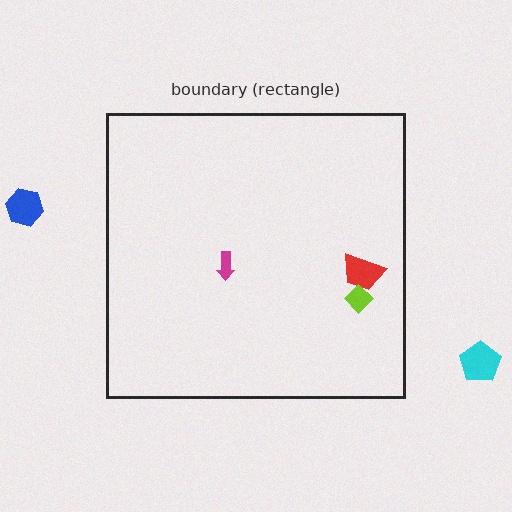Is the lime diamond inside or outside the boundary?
Inside.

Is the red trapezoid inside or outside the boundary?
Inside.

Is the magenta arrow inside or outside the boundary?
Inside.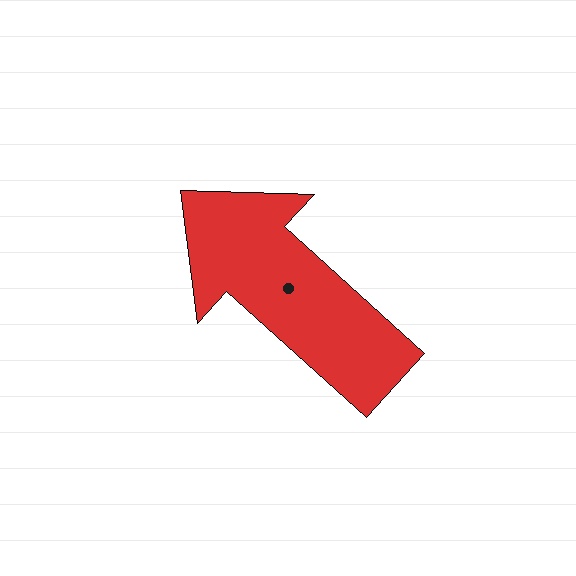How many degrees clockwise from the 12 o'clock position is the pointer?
Approximately 312 degrees.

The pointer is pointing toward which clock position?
Roughly 10 o'clock.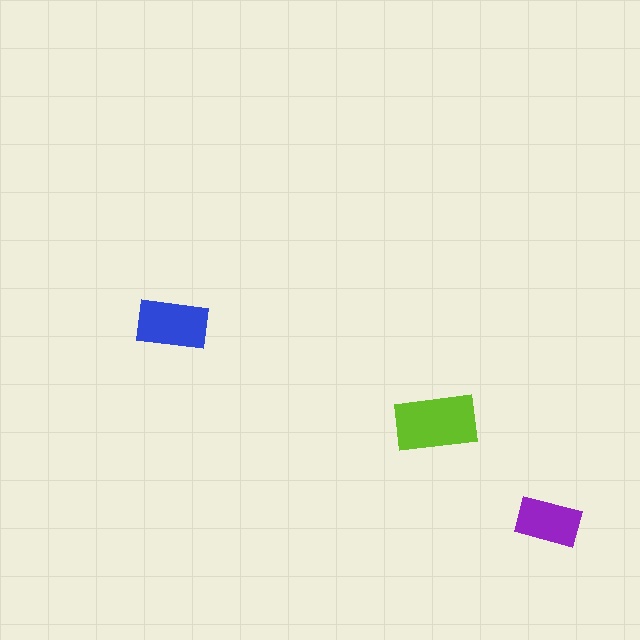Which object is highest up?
The blue rectangle is topmost.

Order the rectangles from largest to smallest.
the lime one, the blue one, the purple one.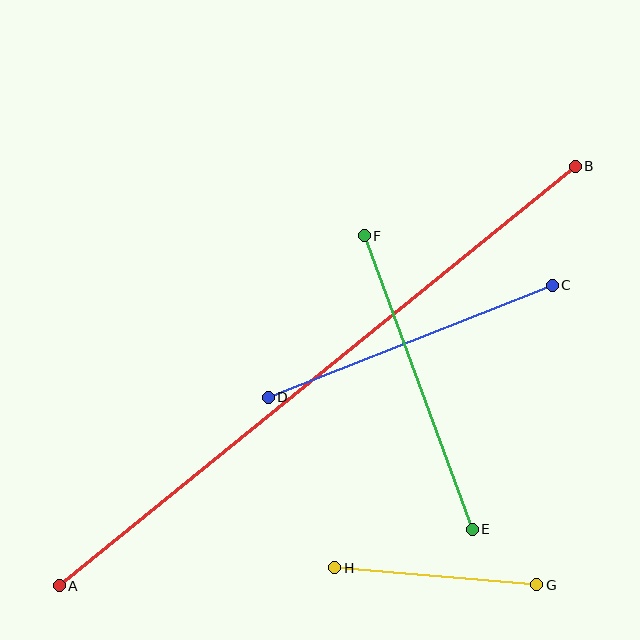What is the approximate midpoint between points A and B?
The midpoint is at approximately (317, 376) pixels.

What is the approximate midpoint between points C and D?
The midpoint is at approximately (410, 341) pixels.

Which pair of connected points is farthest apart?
Points A and B are farthest apart.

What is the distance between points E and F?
The distance is approximately 312 pixels.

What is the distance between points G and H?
The distance is approximately 203 pixels.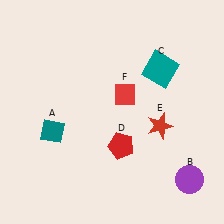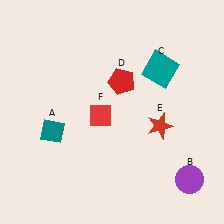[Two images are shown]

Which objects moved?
The objects that moved are: the red pentagon (D), the red diamond (F).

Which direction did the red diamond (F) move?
The red diamond (F) moved left.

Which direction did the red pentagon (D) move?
The red pentagon (D) moved up.